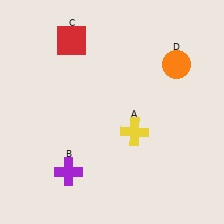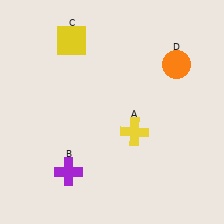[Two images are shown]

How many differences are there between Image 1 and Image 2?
There is 1 difference between the two images.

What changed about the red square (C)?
In Image 1, C is red. In Image 2, it changed to yellow.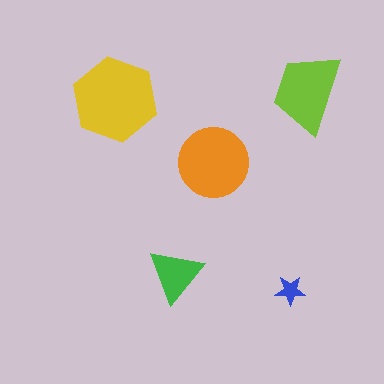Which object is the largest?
The yellow hexagon.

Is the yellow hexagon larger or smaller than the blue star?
Larger.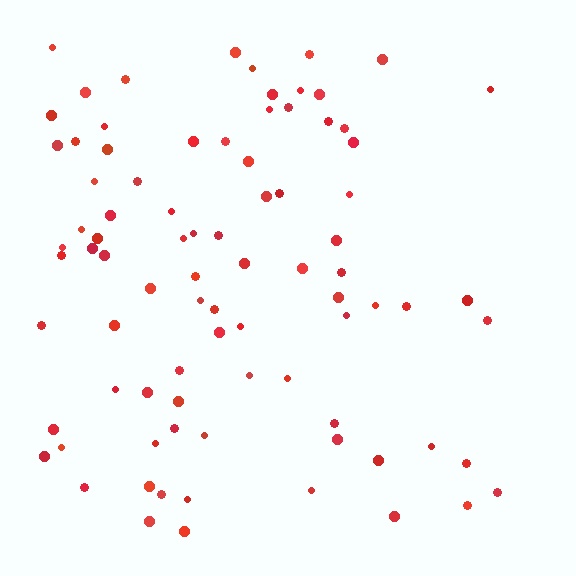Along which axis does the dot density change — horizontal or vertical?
Horizontal.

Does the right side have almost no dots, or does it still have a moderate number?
Still a moderate number, just noticeably fewer than the left.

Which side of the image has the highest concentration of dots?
The left.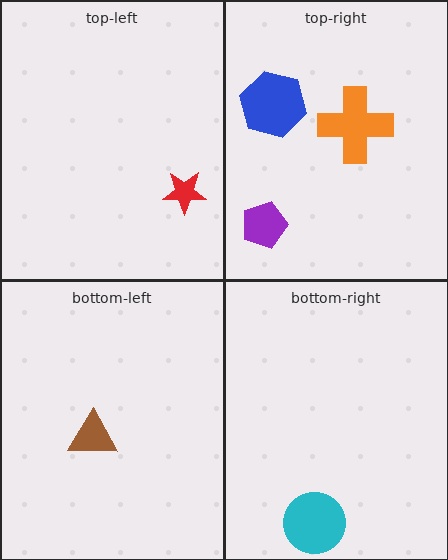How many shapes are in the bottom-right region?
1.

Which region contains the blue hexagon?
The top-right region.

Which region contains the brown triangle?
The bottom-left region.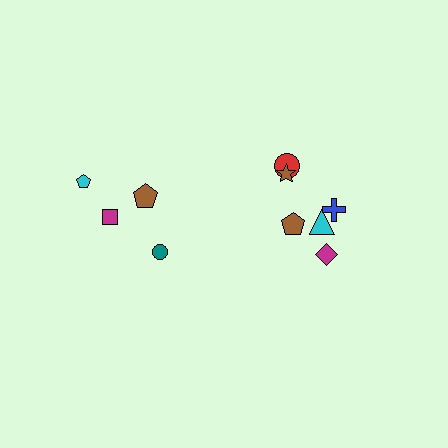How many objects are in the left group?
There are 4 objects.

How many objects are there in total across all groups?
There are 10 objects.